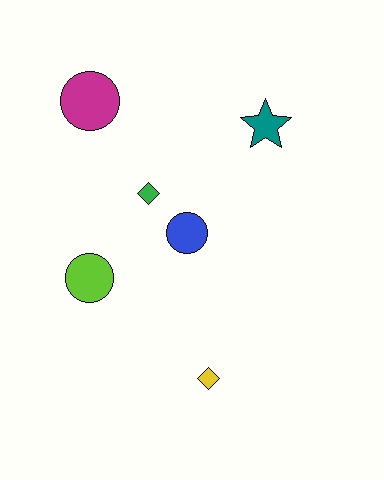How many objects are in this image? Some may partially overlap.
There are 6 objects.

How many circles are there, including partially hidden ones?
There are 3 circles.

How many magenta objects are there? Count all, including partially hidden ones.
There is 1 magenta object.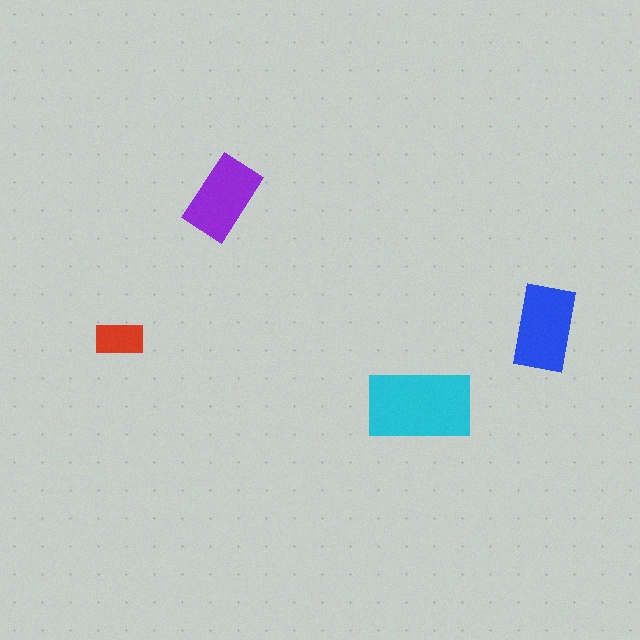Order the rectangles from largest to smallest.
the cyan one, the blue one, the purple one, the red one.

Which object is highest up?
The purple rectangle is topmost.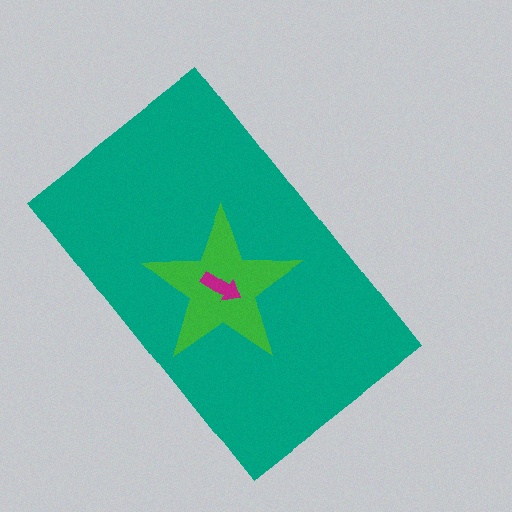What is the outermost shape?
The teal rectangle.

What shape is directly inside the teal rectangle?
The green star.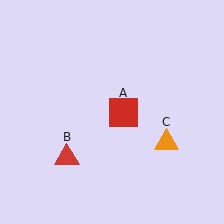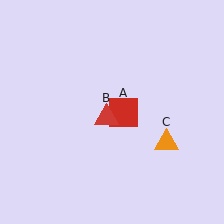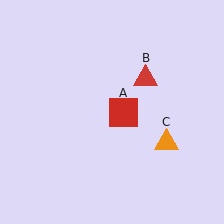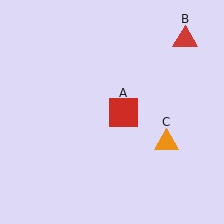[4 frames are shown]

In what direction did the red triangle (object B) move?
The red triangle (object B) moved up and to the right.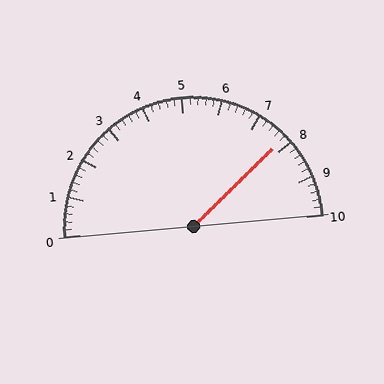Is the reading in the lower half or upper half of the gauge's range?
The reading is in the upper half of the range (0 to 10).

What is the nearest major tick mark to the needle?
The nearest major tick mark is 8.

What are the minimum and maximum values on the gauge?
The gauge ranges from 0 to 10.